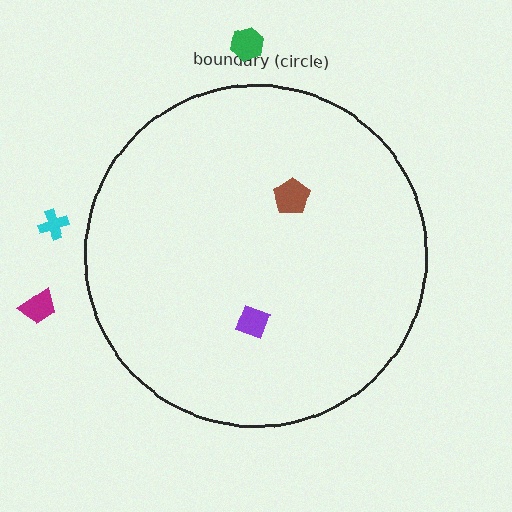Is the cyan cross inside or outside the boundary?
Outside.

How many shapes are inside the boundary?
2 inside, 3 outside.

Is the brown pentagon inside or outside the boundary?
Inside.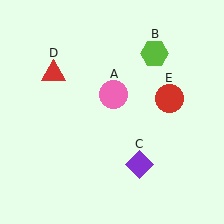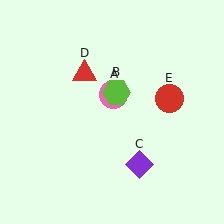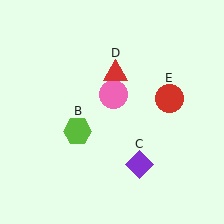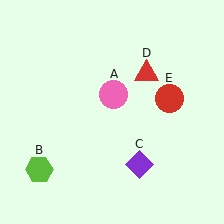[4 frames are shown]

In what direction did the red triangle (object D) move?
The red triangle (object D) moved right.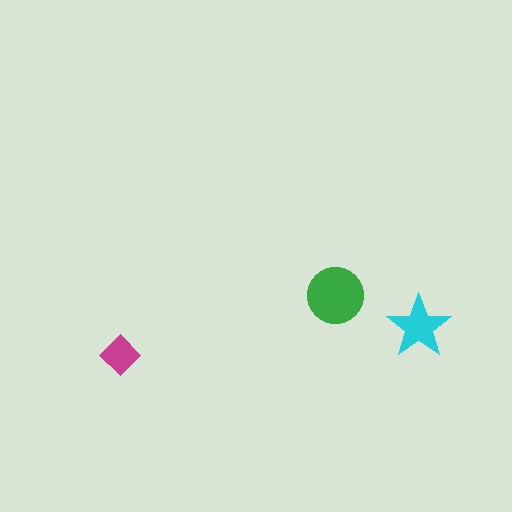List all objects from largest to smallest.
The green circle, the cyan star, the magenta diamond.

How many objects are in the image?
There are 3 objects in the image.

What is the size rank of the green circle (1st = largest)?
1st.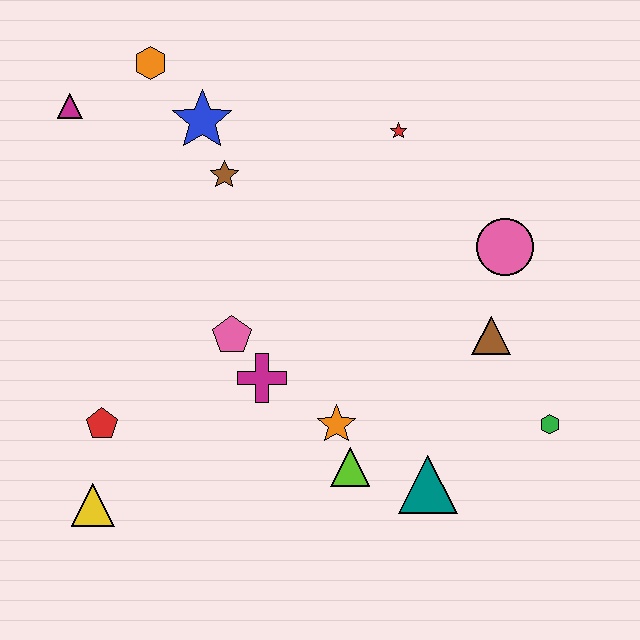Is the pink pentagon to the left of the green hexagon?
Yes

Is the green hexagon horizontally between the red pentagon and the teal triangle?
No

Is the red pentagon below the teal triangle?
No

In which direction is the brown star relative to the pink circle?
The brown star is to the left of the pink circle.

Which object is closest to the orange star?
The lime triangle is closest to the orange star.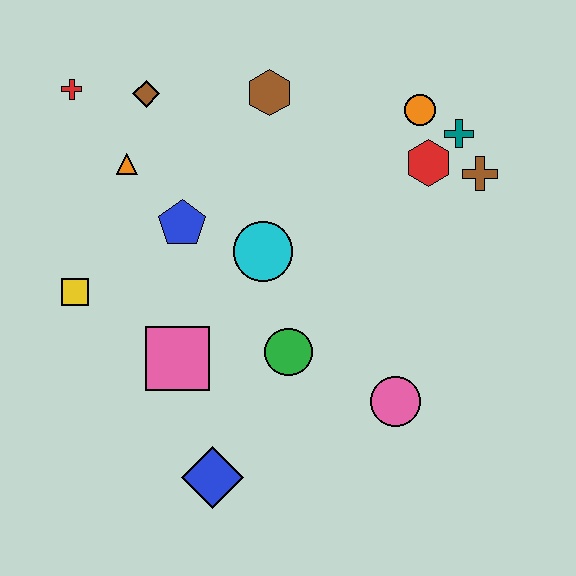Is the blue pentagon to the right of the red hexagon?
No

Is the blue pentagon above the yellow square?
Yes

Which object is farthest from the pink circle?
The red cross is farthest from the pink circle.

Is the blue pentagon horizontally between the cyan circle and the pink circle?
No